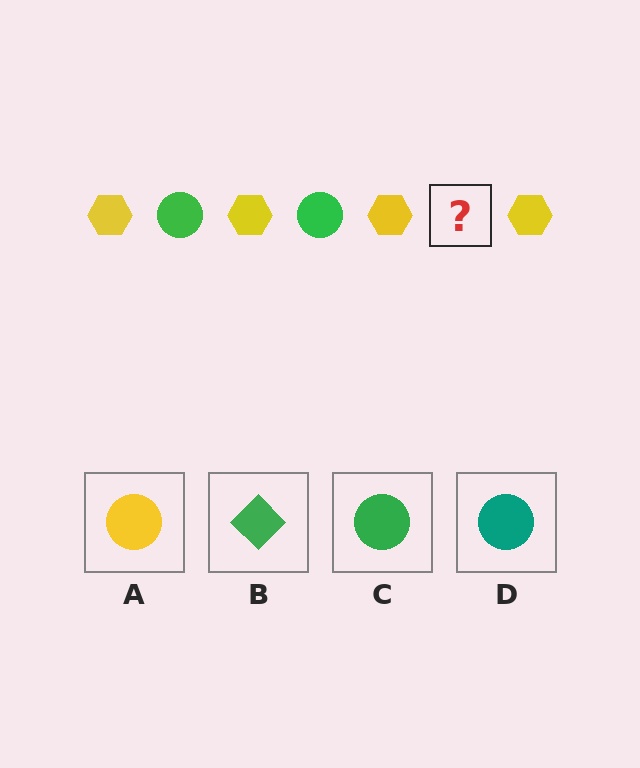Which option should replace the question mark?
Option C.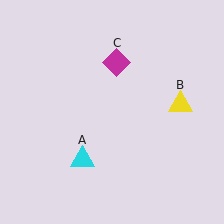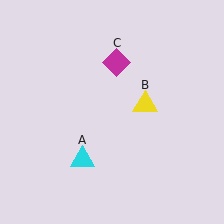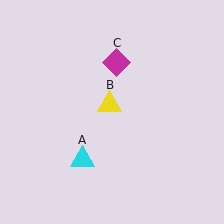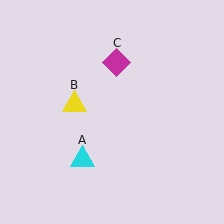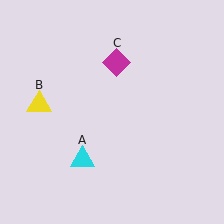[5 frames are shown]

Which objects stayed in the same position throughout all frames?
Cyan triangle (object A) and magenta diamond (object C) remained stationary.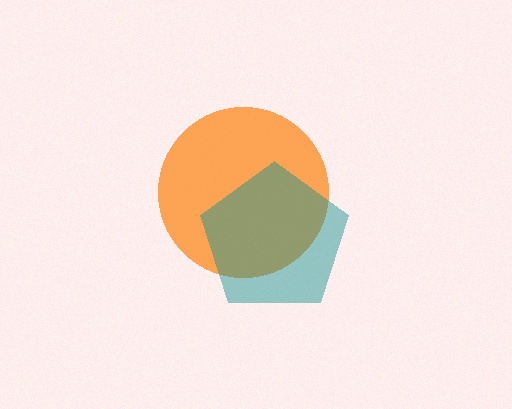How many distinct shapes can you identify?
There are 2 distinct shapes: an orange circle, a teal pentagon.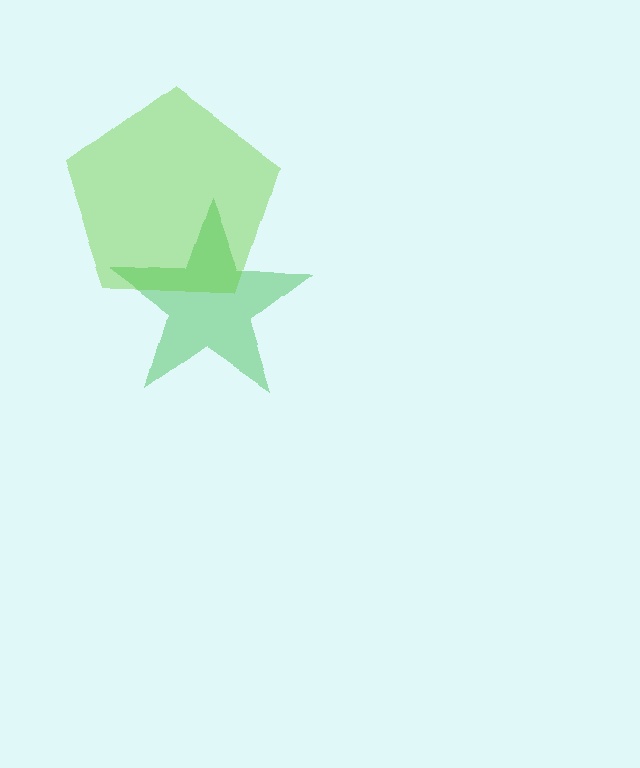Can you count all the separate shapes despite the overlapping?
Yes, there are 2 separate shapes.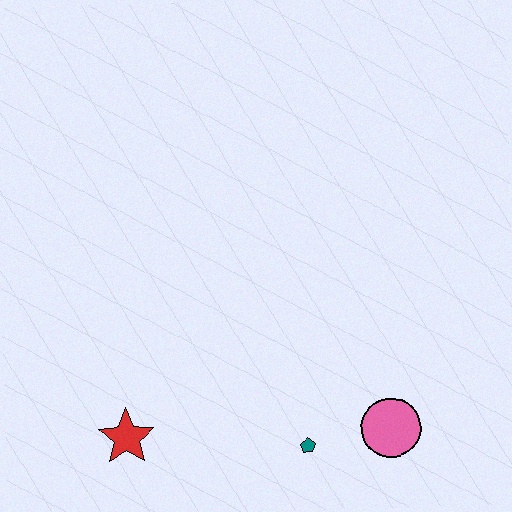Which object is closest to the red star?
The teal pentagon is closest to the red star.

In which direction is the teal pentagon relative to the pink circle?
The teal pentagon is to the left of the pink circle.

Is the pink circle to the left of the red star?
No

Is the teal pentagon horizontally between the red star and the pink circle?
Yes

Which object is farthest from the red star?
The pink circle is farthest from the red star.